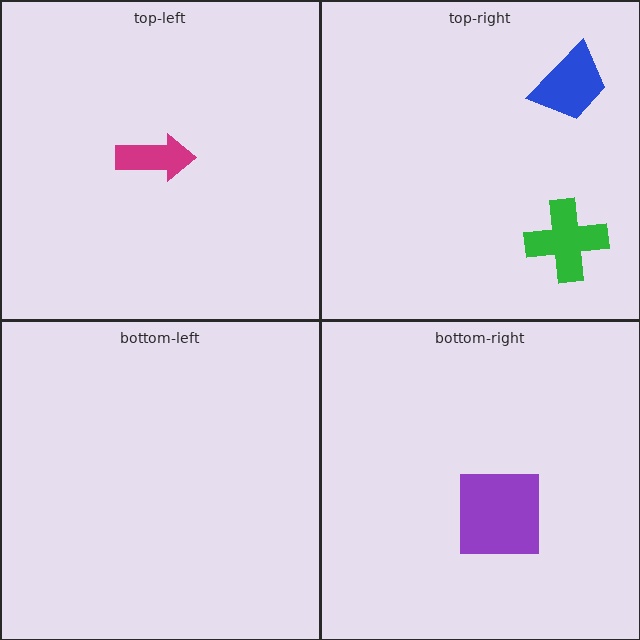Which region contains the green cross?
The top-right region.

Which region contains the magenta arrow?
The top-left region.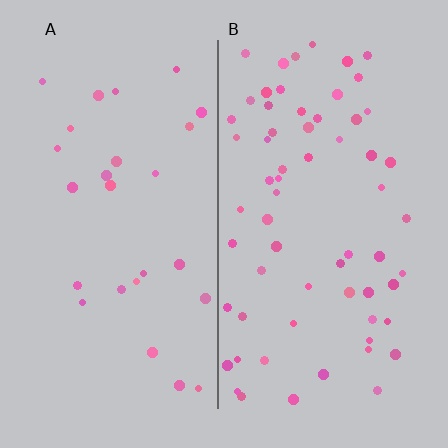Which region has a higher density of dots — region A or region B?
B (the right).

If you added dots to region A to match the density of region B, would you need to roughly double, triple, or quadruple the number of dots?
Approximately double.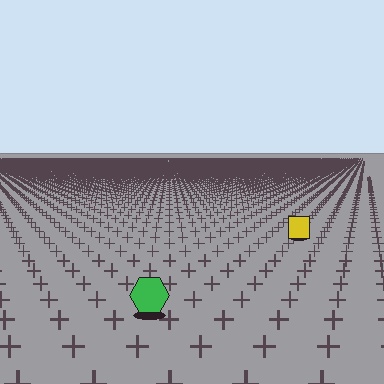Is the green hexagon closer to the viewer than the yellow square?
Yes. The green hexagon is closer — you can tell from the texture gradient: the ground texture is coarser near it.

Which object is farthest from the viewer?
The yellow square is farthest from the viewer. It appears smaller and the ground texture around it is denser.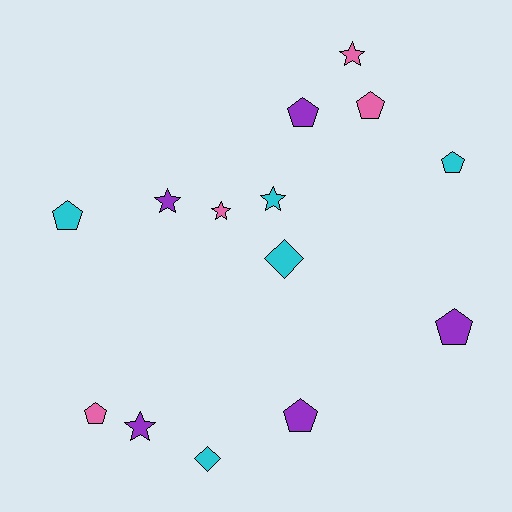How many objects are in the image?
There are 14 objects.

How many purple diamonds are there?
There are no purple diamonds.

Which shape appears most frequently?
Pentagon, with 7 objects.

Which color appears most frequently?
Purple, with 5 objects.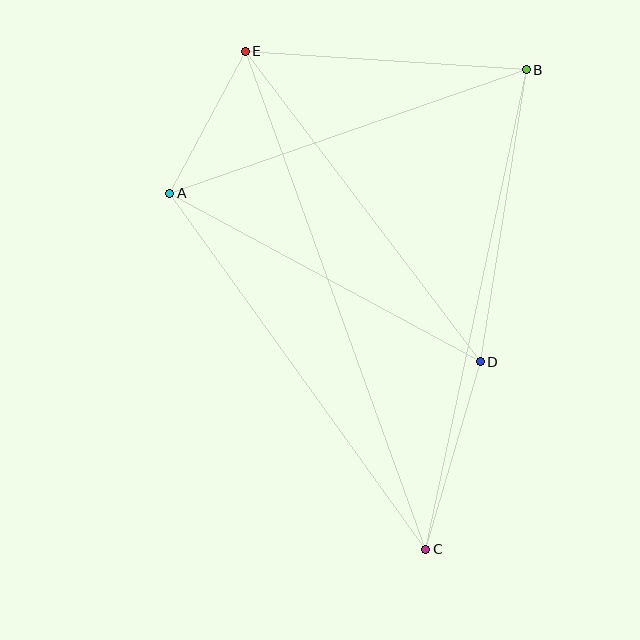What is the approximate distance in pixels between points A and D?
The distance between A and D is approximately 353 pixels.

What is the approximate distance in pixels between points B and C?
The distance between B and C is approximately 490 pixels.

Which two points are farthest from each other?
Points C and E are farthest from each other.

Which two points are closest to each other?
Points A and E are closest to each other.